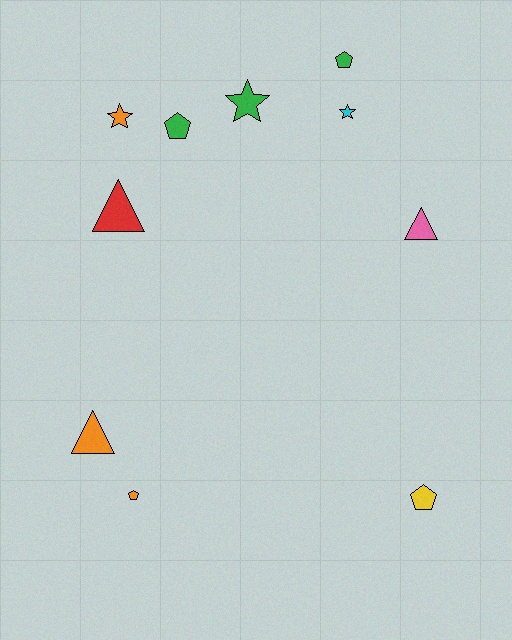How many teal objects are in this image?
There are no teal objects.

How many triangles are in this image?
There are 3 triangles.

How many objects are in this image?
There are 10 objects.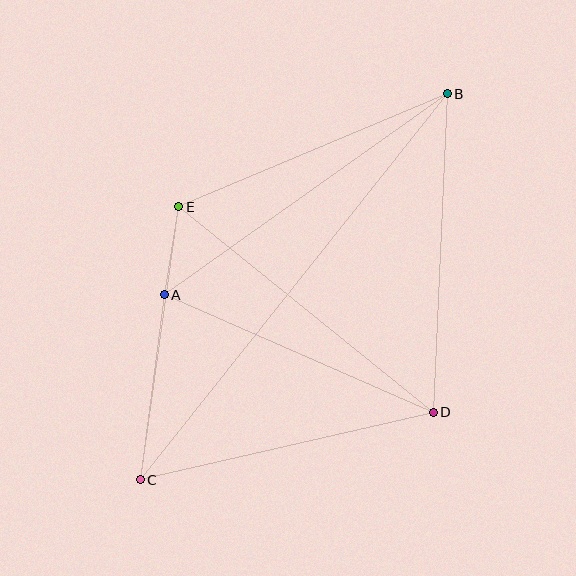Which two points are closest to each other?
Points A and E are closest to each other.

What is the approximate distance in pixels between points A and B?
The distance between A and B is approximately 347 pixels.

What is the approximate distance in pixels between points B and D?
The distance between B and D is approximately 319 pixels.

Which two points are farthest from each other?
Points B and C are farthest from each other.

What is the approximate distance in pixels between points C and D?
The distance between C and D is approximately 301 pixels.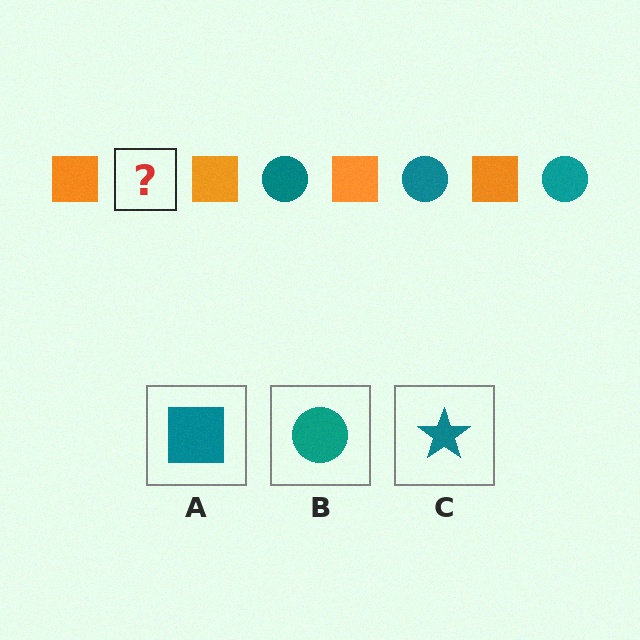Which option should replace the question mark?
Option B.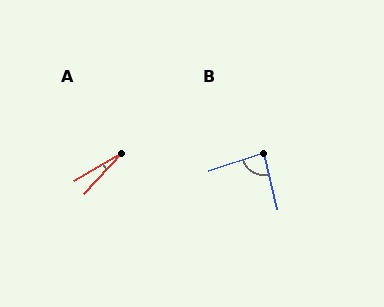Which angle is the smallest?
A, at approximately 17 degrees.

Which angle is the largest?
B, at approximately 85 degrees.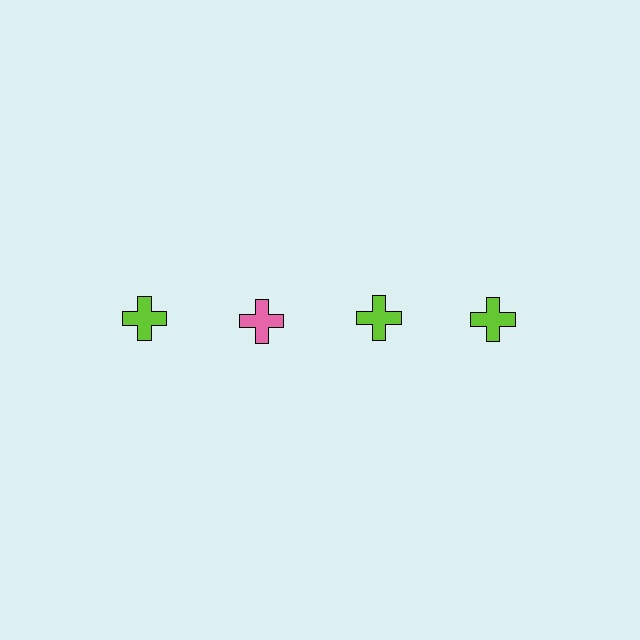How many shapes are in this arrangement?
There are 4 shapes arranged in a grid pattern.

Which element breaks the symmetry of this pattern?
The pink cross in the top row, second from left column breaks the symmetry. All other shapes are lime crosses.